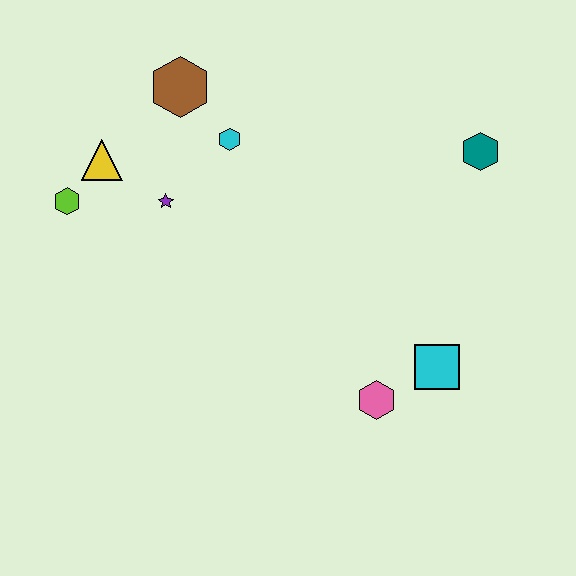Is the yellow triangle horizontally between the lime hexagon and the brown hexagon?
Yes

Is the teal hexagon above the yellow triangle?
Yes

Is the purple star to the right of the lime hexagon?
Yes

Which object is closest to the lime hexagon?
The yellow triangle is closest to the lime hexagon.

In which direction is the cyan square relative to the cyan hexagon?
The cyan square is below the cyan hexagon.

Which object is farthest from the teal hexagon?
The lime hexagon is farthest from the teal hexagon.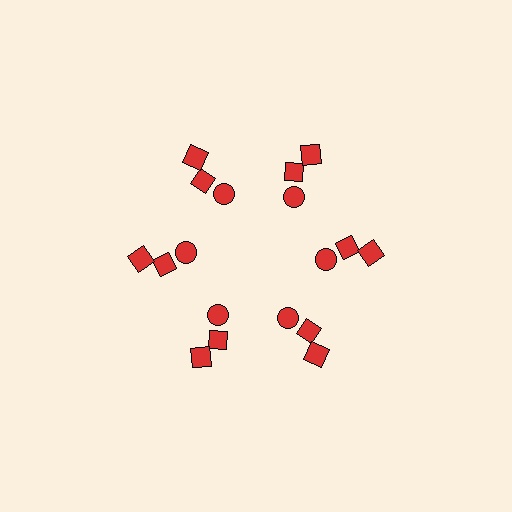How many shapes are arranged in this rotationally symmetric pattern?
There are 18 shapes, arranged in 6 groups of 3.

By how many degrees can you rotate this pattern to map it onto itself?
The pattern maps onto itself every 60 degrees of rotation.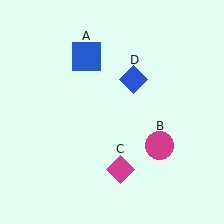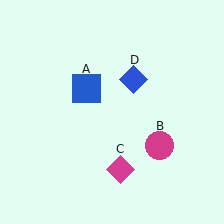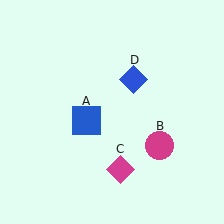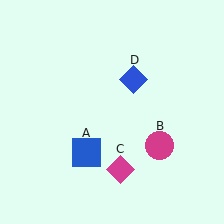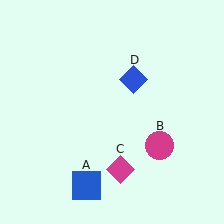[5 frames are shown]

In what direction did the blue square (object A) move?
The blue square (object A) moved down.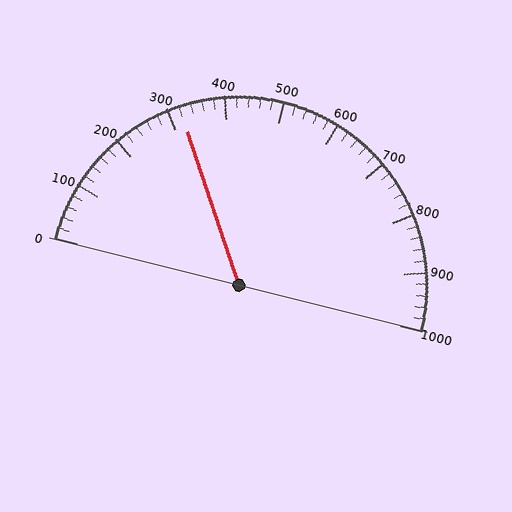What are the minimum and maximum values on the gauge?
The gauge ranges from 0 to 1000.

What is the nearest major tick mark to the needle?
The nearest major tick mark is 300.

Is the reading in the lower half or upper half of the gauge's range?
The reading is in the lower half of the range (0 to 1000).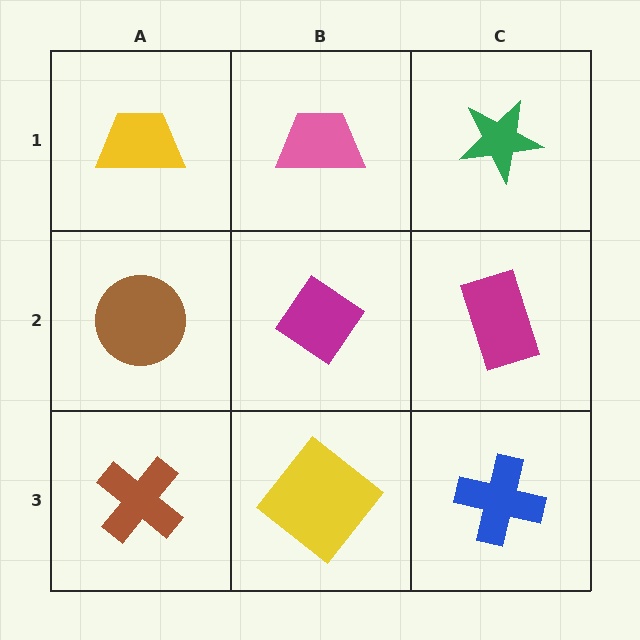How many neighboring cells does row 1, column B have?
3.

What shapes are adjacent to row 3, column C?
A magenta rectangle (row 2, column C), a yellow diamond (row 3, column B).